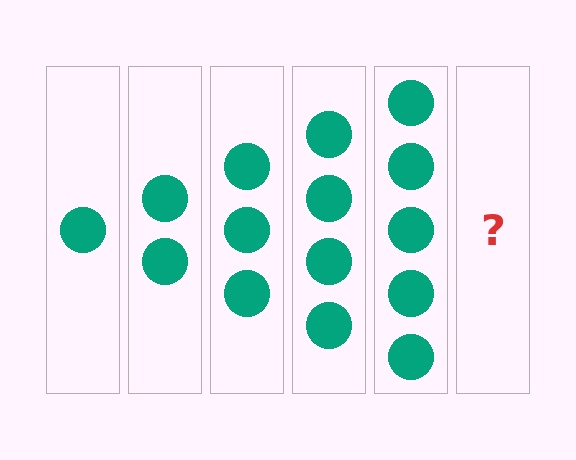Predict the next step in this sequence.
The next step is 6 circles.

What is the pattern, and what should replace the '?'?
The pattern is that each step adds one more circle. The '?' should be 6 circles.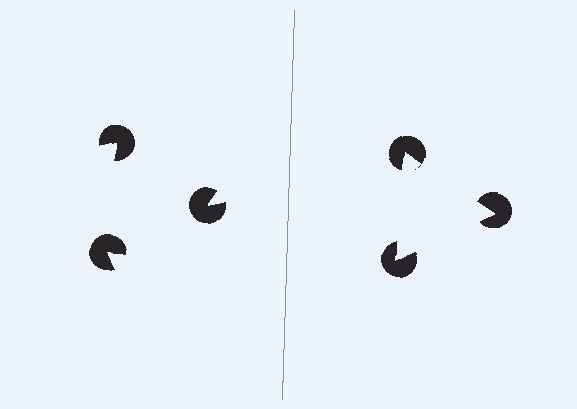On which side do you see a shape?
An illusory triangle appears on the right side. On the left side the wedge cuts are rotated, so no coherent shape forms.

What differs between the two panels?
The pac-man discs are positioned identically on both sides; only the wedge orientations differ. On the right they align to a triangle; on the left they are misaligned.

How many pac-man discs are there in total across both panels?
6 — 3 on each side.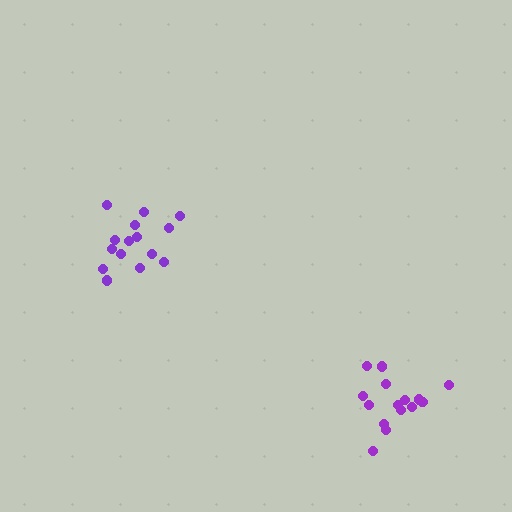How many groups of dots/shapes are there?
There are 2 groups.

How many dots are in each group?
Group 1: 15 dots, Group 2: 15 dots (30 total).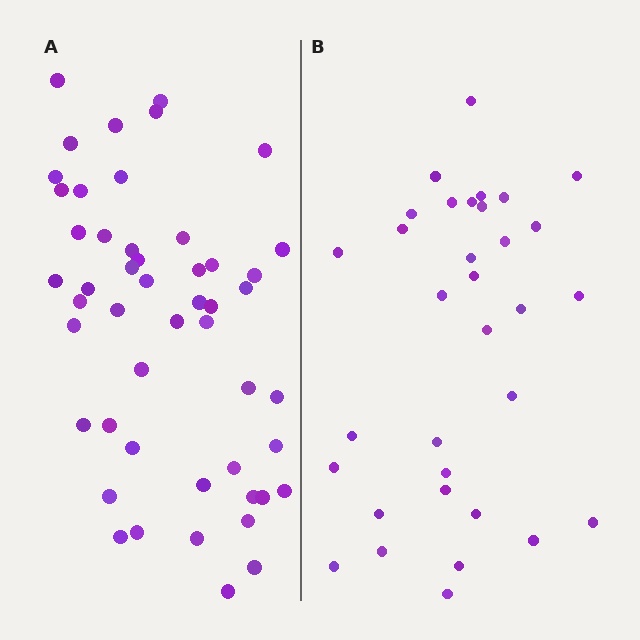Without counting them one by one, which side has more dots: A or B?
Region A (the left region) has more dots.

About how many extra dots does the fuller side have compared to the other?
Region A has approximately 15 more dots than region B.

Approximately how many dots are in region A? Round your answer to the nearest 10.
About 50 dots.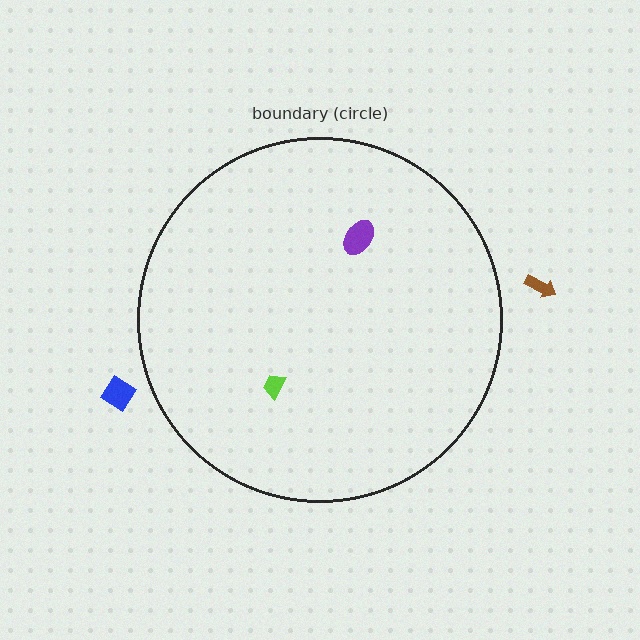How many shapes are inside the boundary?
2 inside, 2 outside.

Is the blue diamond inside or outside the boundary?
Outside.